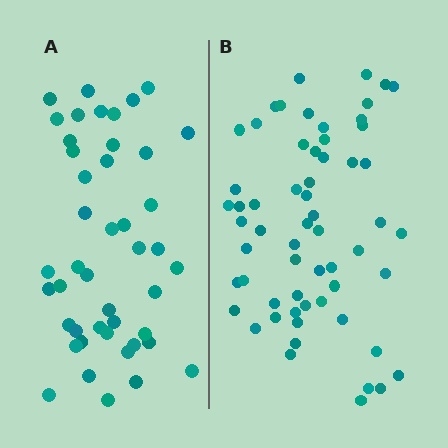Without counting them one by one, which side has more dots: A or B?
Region B (the right region) has more dots.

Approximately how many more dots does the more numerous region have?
Region B has approximately 15 more dots than region A.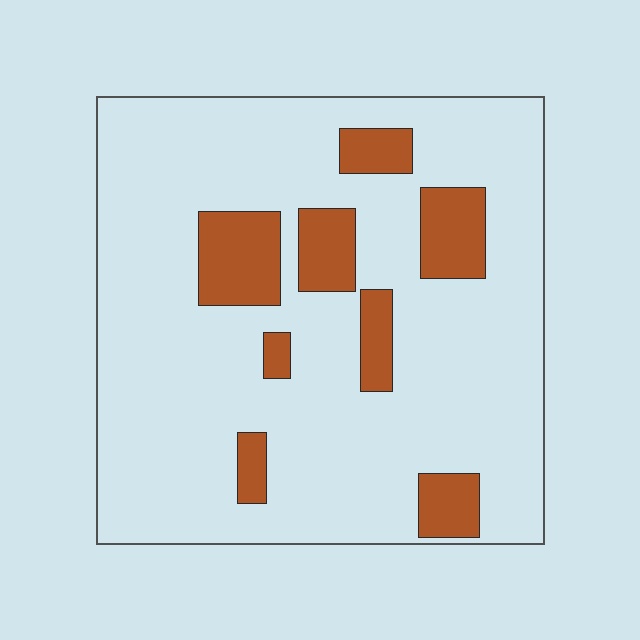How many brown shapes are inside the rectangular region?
8.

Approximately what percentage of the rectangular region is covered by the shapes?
Approximately 15%.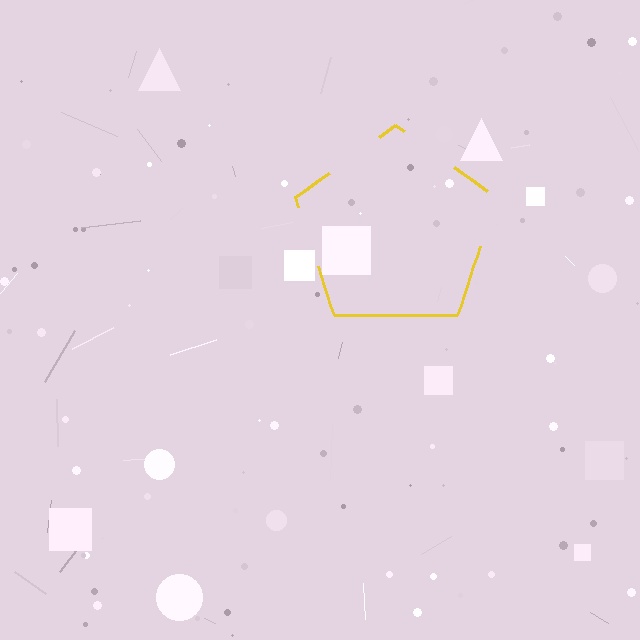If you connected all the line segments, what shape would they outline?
They would outline a pentagon.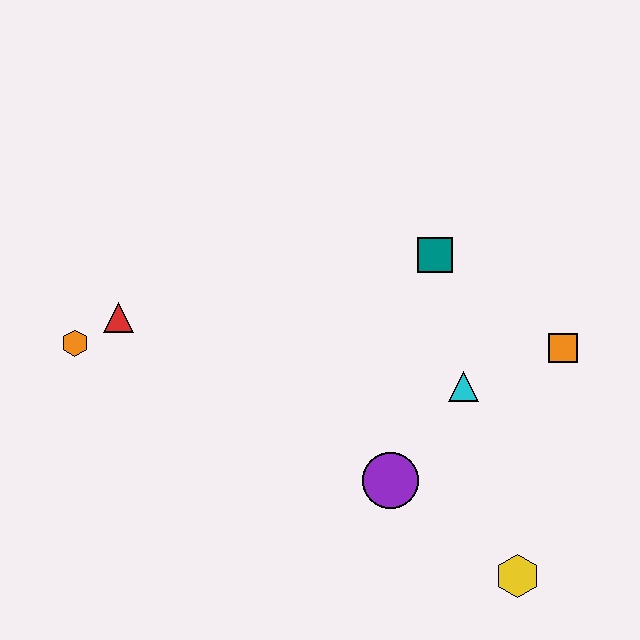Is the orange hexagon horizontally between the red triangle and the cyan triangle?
No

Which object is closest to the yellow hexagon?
The purple circle is closest to the yellow hexagon.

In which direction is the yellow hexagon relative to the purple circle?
The yellow hexagon is to the right of the purple circle.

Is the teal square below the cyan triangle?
No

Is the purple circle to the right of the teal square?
No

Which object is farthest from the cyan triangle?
The orange hexagon is farthest from the cyan triangle.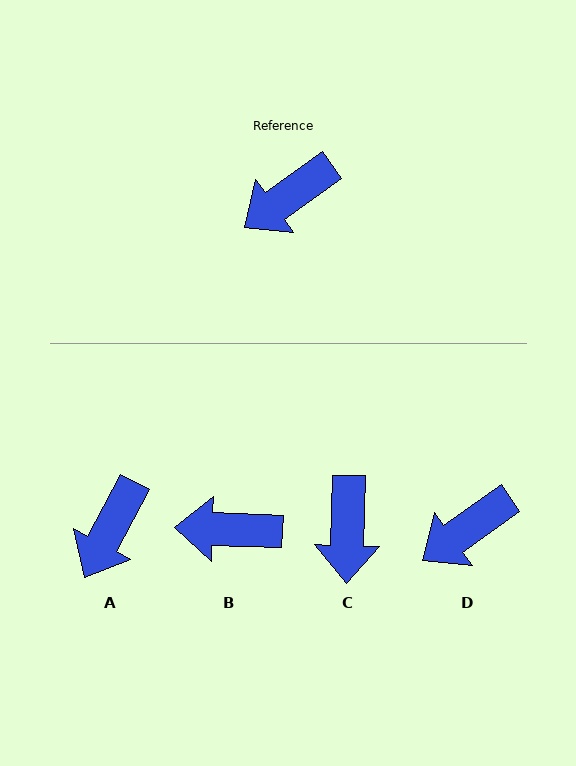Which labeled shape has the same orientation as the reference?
D.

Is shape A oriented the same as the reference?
No, it is off by about 26 degrees.